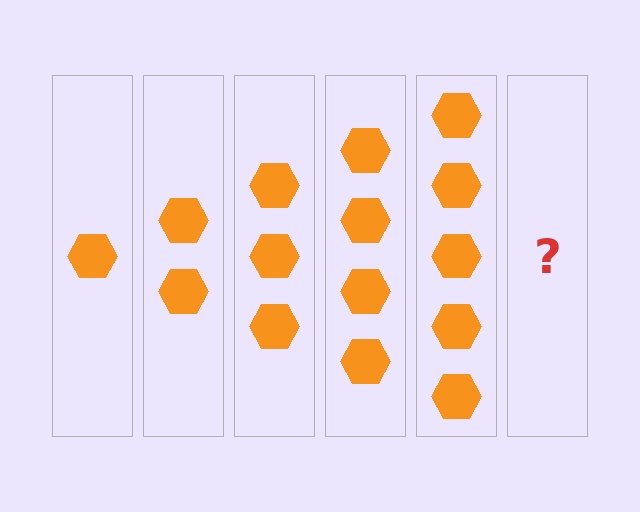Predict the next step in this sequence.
The next step is 6 hexagons.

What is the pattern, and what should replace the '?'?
The pattern is that each step adds one more hexagon. The '?' should be 6 hexagons.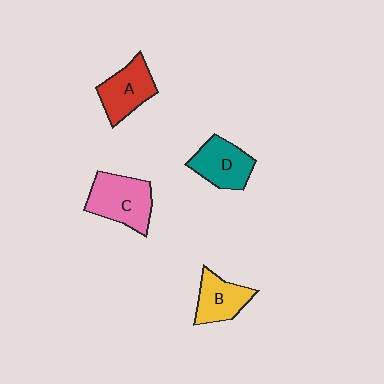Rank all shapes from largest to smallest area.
From largest to smallest: C (pink), D (teal), A (red), B (yellow).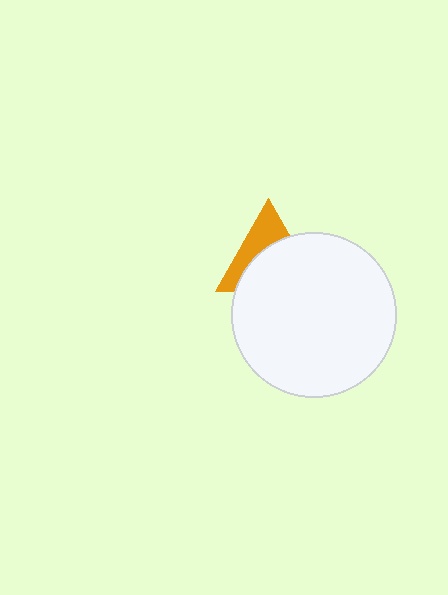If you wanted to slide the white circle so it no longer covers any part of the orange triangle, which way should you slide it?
Slide it down — that is the most direct way to separate the two shapes.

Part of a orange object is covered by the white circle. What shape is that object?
It is a triangle.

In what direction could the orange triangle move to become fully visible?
The orange triangle could move up. That would shift it out from behind the white circle entirely.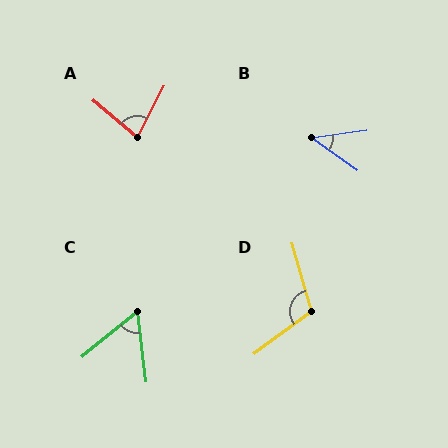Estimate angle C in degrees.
Approximately 57 degrees.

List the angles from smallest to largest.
B (44°), C (57°), A (77°), D (111°).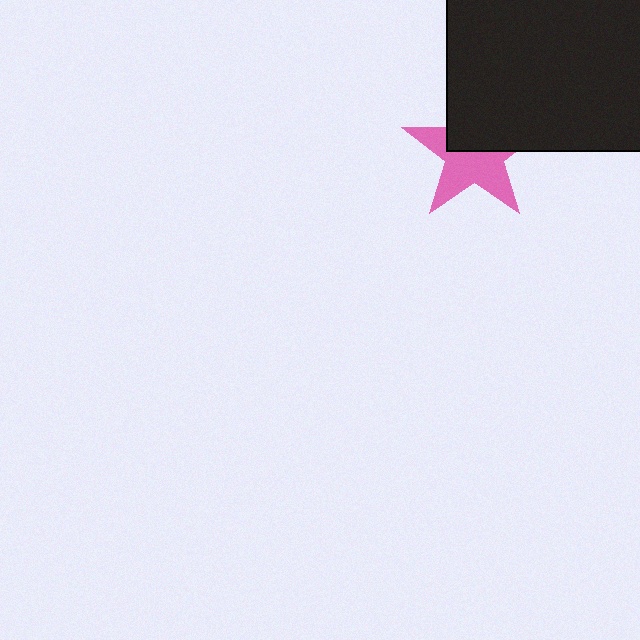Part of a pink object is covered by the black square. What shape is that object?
It is a star.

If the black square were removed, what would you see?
You would see the complete pink star.